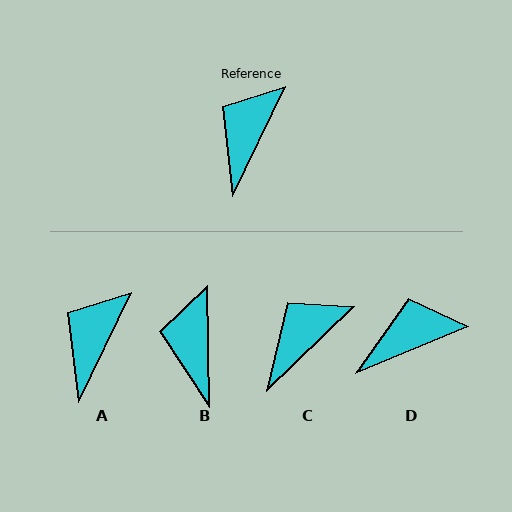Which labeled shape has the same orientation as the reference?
A.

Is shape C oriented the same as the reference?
No, it is off by about 20 degrees.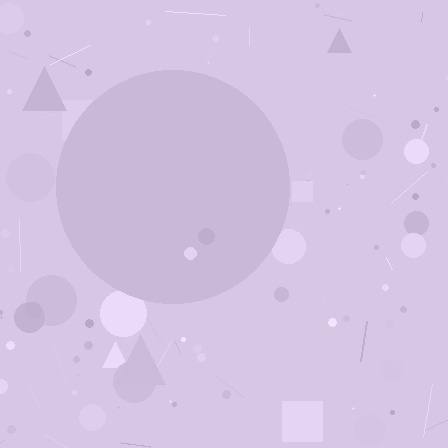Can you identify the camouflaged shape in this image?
The camouflaged shape is a circle.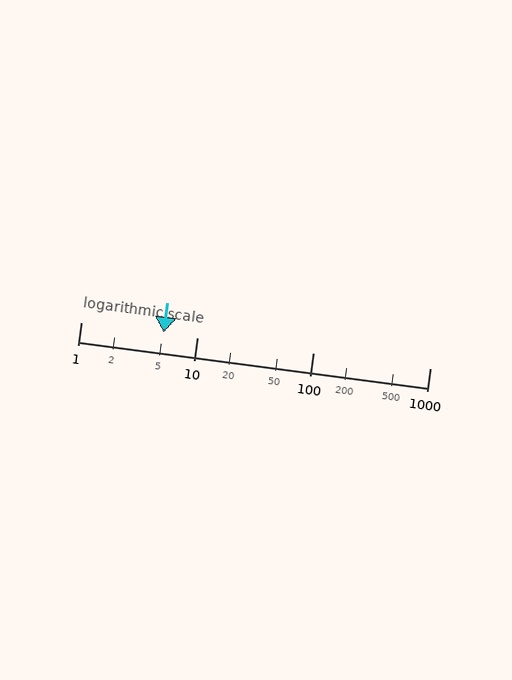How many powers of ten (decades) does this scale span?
The scale spans 3 decades, from 1 to 1000.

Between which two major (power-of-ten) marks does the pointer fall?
The pointer is between 1 and 10.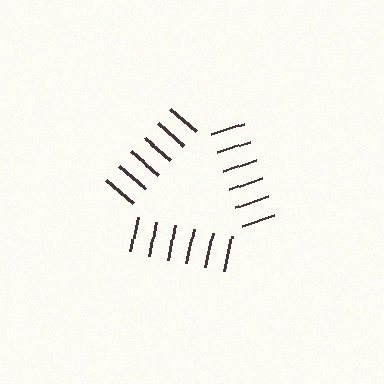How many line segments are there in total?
18 — 6 along each of the 3 edges.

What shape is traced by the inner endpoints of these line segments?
An illusory triangle — the line segments terminate on its edges but no continuous stroke is drawn.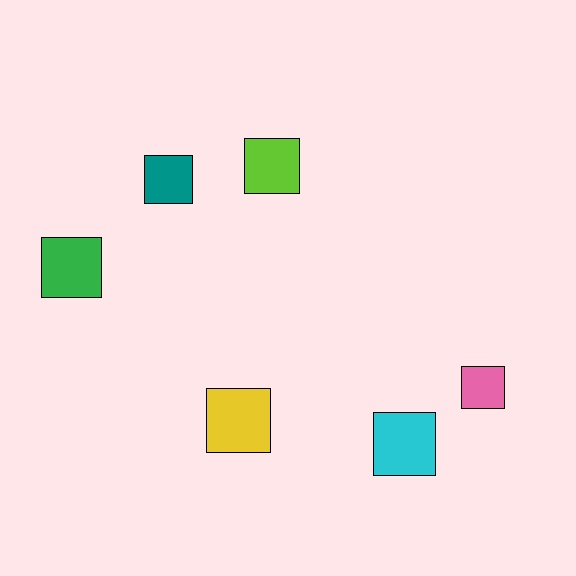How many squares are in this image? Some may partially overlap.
There are 6 squares.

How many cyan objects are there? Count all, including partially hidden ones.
There is 1 cyan object.